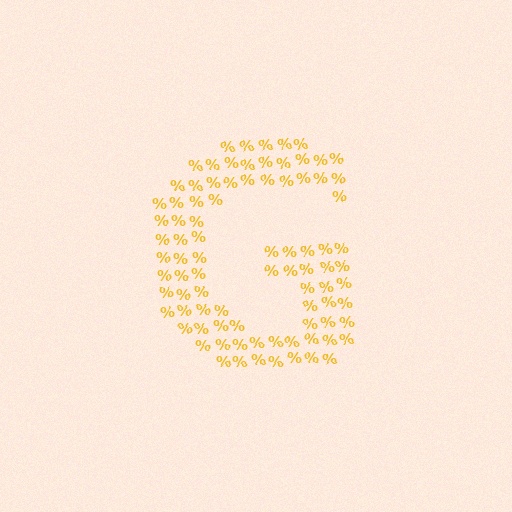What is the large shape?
The large shape is the letter G.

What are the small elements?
The small elements are percent signs.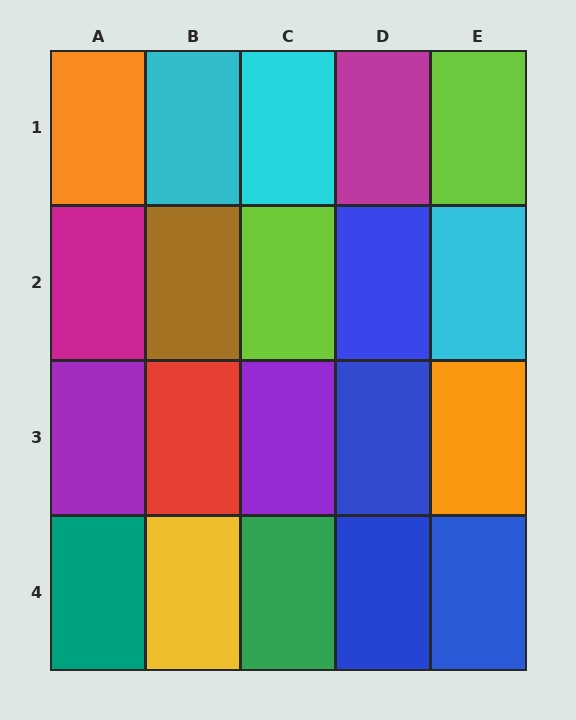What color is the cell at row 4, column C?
Green.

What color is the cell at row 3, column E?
Orange.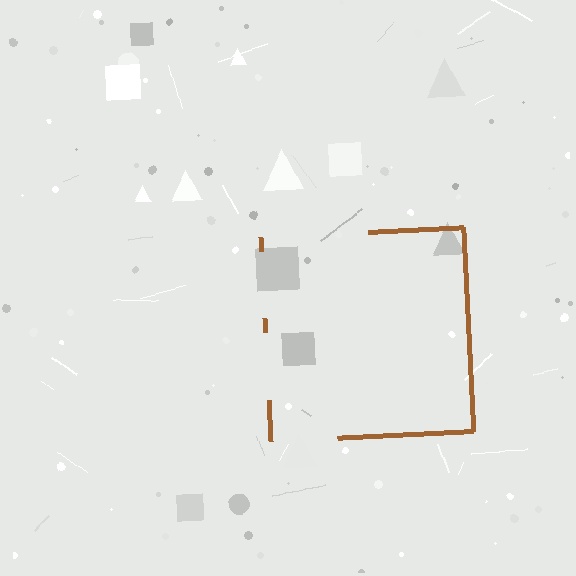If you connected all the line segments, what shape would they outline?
They would outline a square.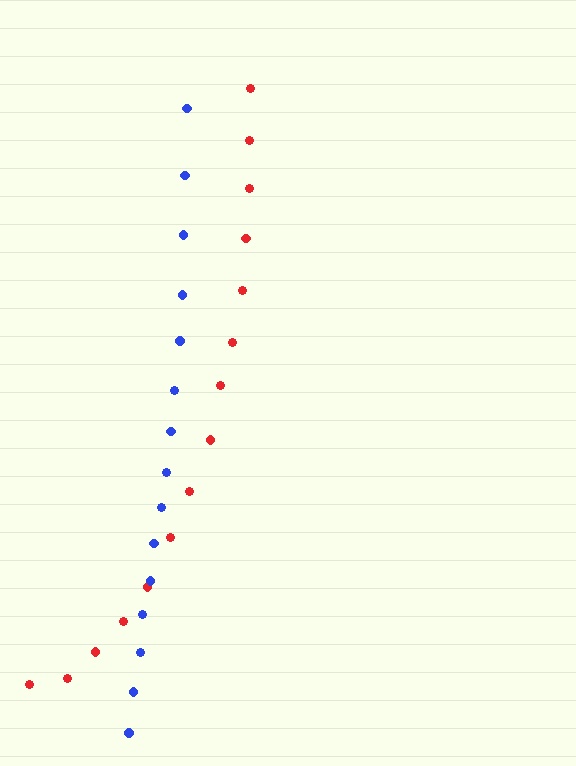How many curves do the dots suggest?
There are 2 distinct paths.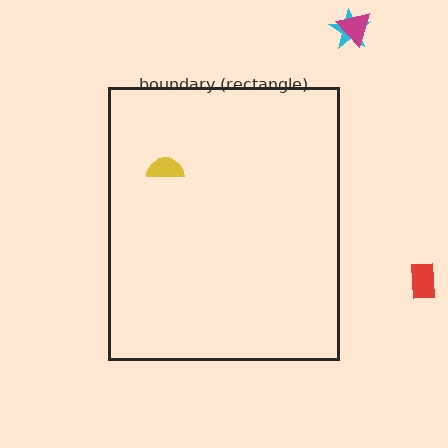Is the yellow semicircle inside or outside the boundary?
Inside.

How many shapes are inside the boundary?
1 inside, 3 outside.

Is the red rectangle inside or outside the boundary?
Outside.